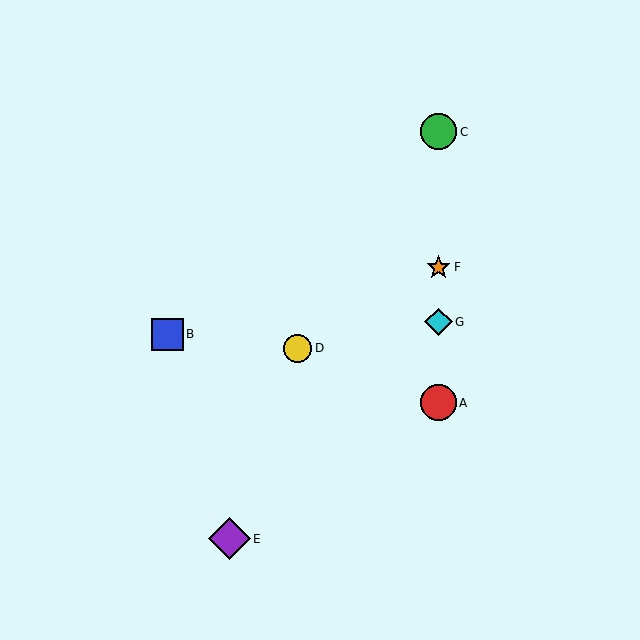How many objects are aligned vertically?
4 objects (A, C, F, G) are aligned vertically.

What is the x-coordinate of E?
Object E is at x≈229.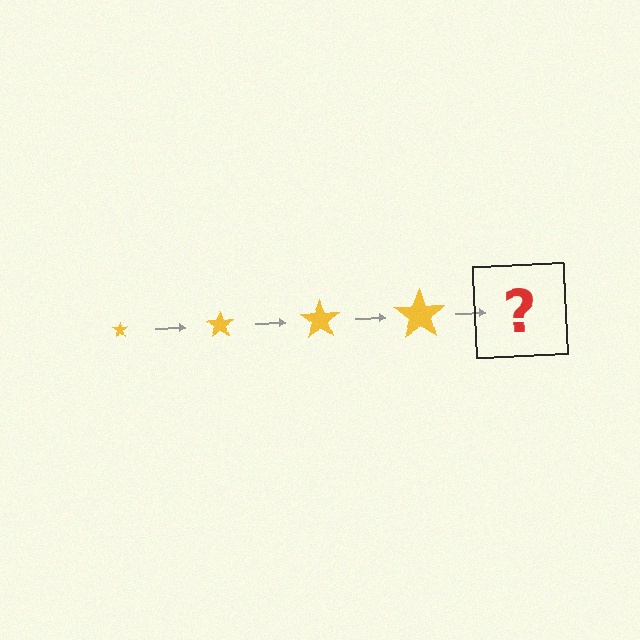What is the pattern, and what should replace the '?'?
The pattern is that the star gets progressively larger each step. The '?' should be a yellow star, larger than the previous one.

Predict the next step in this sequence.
The next step is a yellow star, larger than the previous one.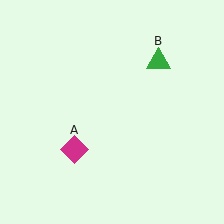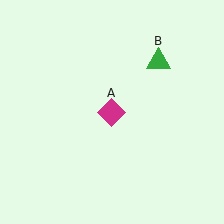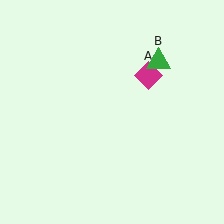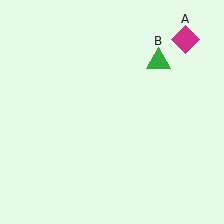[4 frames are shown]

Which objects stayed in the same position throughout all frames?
Green triangle (object B) remained stationary.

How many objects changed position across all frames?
1 object changed position: magenta diamond (object A).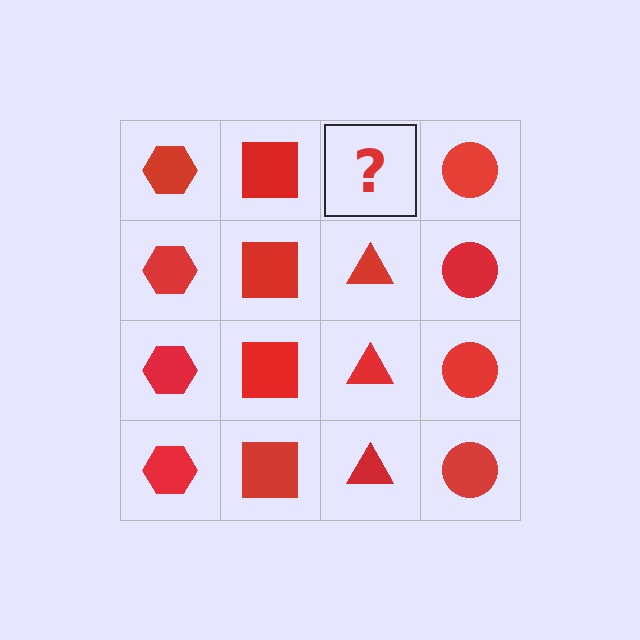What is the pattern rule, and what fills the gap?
The rule is that each column has a consistent shape. The gap should be filled with a red triangle.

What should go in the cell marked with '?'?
The missing cell should contain a red triangle.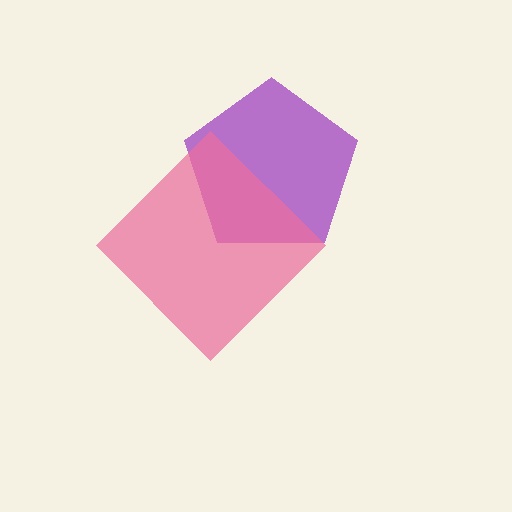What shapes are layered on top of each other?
The layered shapes are: a purple pentagon, a pink diamond.